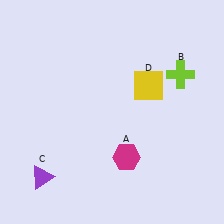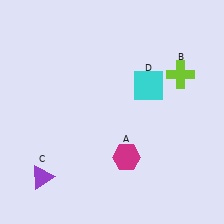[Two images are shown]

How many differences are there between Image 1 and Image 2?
There is 1 difference between the two images.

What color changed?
The square (D) changed from yellow in Image 1 to cyan in Image 2.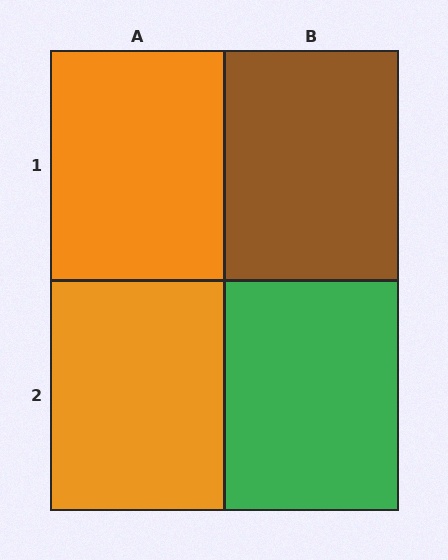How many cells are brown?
1 cell is brown.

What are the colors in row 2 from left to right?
Orange, green.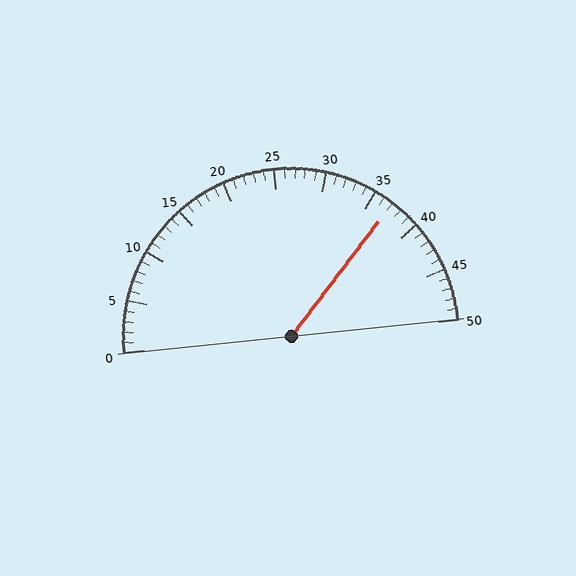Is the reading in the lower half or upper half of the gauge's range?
The reading is in the upper half of the range (0 to 50).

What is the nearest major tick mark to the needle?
The nearest major tick mark is 35.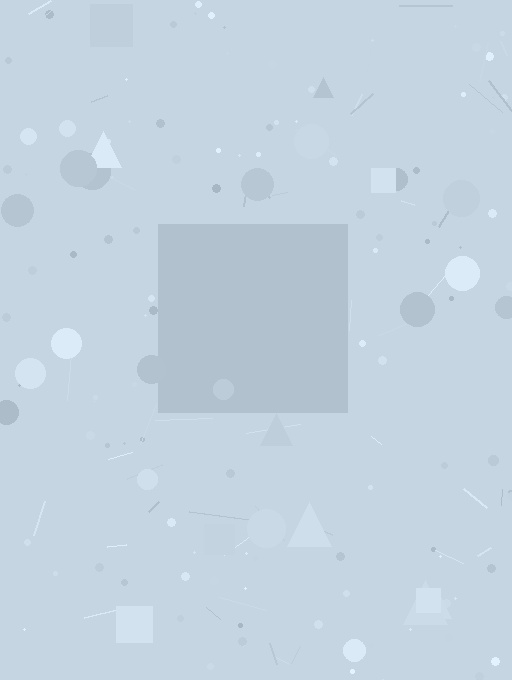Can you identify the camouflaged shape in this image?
The camouflaged shape is a square.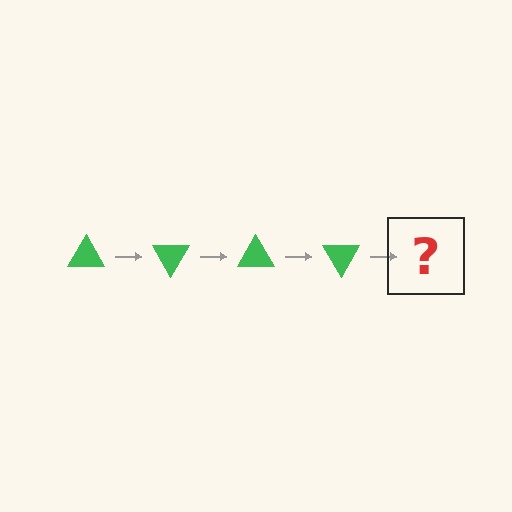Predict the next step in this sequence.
The next step is a green triangle rotated 240 degrees.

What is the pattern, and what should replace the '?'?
The pattern is that the triangle rotates 60 degrees each step. The '?' should be a green triangle rotated 240 degrees.